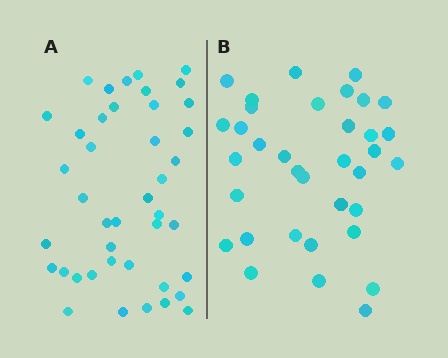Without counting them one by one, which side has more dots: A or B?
Region A (the left region) has more dots.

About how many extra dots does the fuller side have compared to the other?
Region A has roughly 8 or so more dots than region B.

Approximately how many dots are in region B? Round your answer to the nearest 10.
About 40 dots. (The exact count is 35, which rounds to 40.)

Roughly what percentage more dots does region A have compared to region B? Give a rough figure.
About 20% more.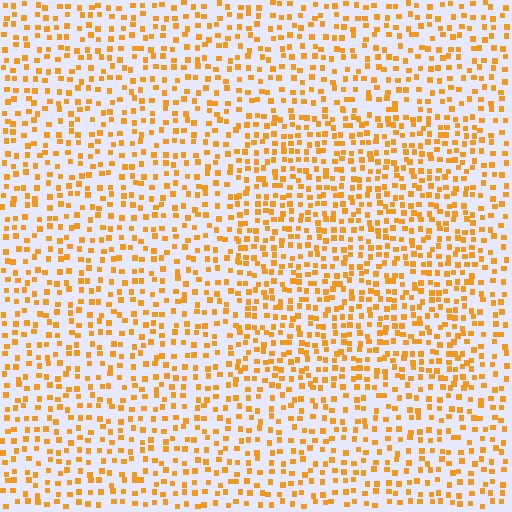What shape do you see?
I see a rectangle.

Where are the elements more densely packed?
The elements are more densely packed inside the rectangle boundary.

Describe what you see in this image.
The image contains small orange elements arranged at two different densities. A rectangle-shaped region is visible where the elements are more densely packed than the surrounding area.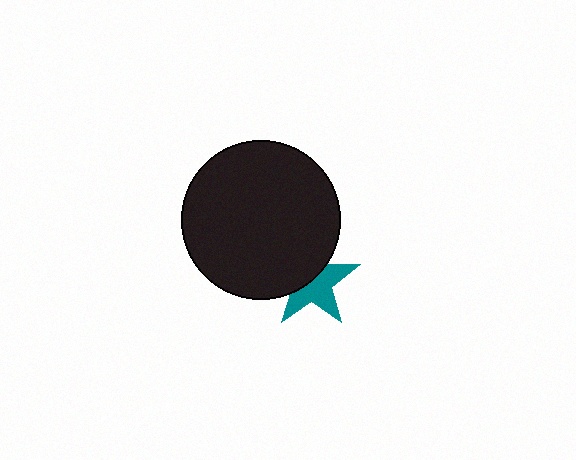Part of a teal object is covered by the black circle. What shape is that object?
It is a star.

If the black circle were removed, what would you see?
You would see the complete teal star.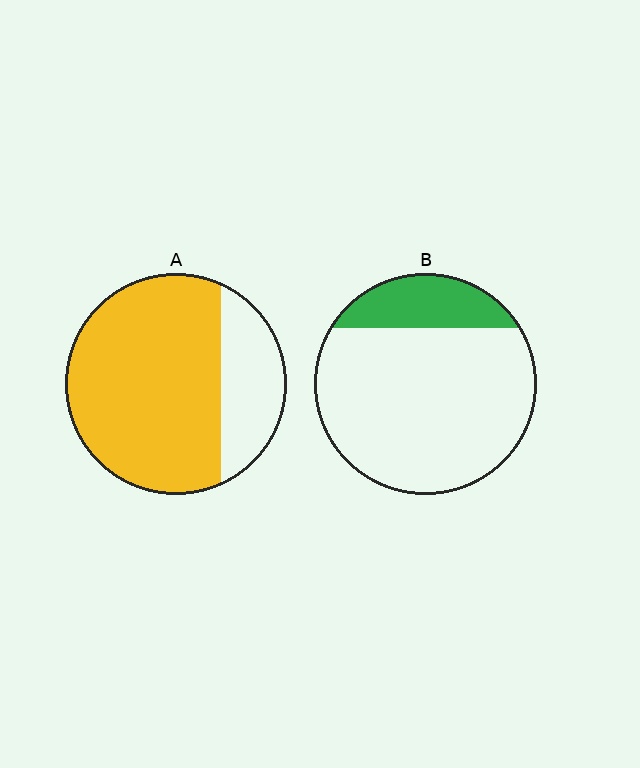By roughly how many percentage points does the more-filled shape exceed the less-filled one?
By roughly 55 percentage points (A over B).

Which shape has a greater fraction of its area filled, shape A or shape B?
Shape A.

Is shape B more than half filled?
No.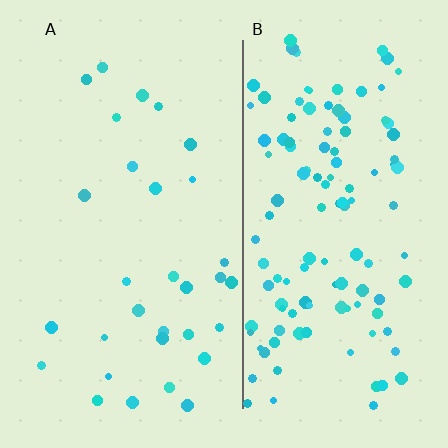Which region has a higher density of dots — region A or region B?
B (the right).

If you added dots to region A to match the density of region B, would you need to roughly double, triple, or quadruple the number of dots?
Approximately quadruple.